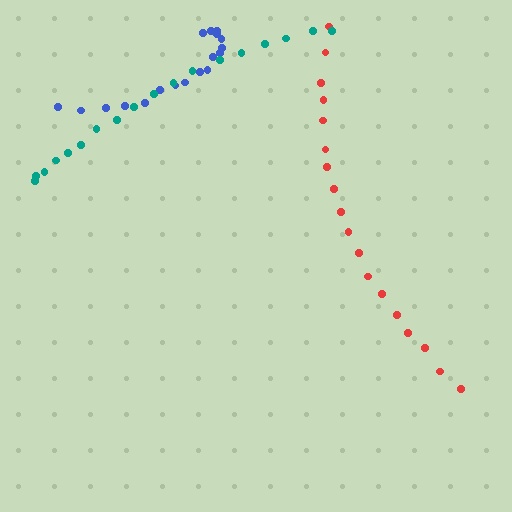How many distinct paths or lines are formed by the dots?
There are 3 distinct paths.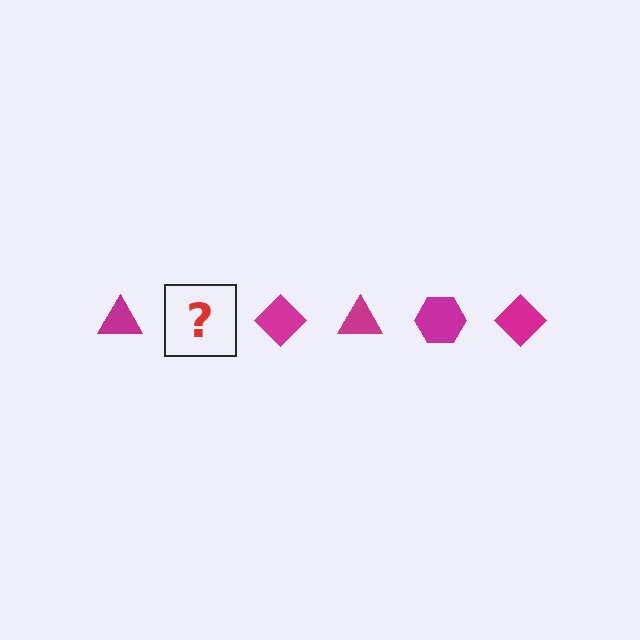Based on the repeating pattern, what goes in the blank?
The blank should be a magenta hexagon.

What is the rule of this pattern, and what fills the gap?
The rule is that the pattern cycles through triangle, hexagon, diamond shapes in magenta. The gap should be filled with a magenta hexagon.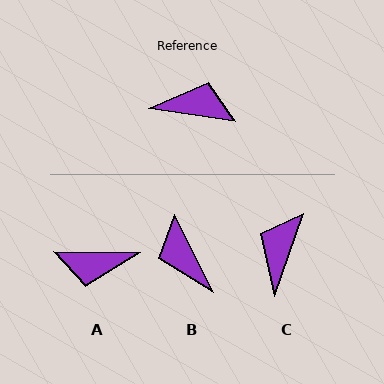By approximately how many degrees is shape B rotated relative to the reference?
Approximately 126 degrees counter-clockwise.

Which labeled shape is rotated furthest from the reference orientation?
A, about 172 degrees away.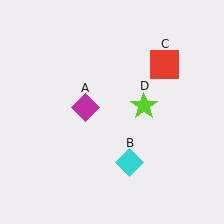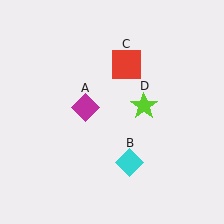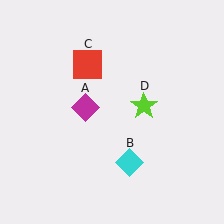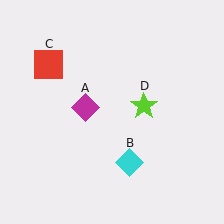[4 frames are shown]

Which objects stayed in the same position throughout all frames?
Magenta diamond (object A) and cyan diamond (object B) and lime star (object D) remained stationary.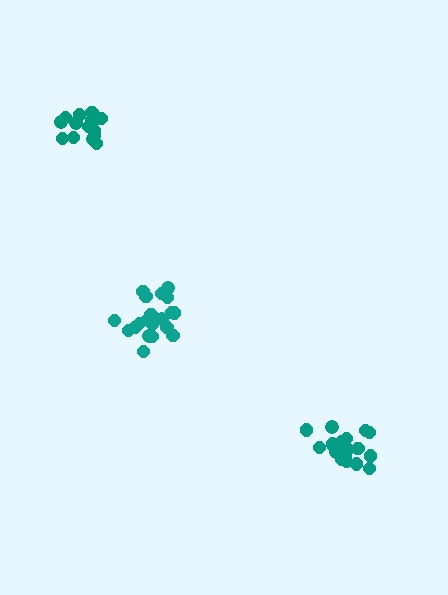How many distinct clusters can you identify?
There are 3 distinct clusters.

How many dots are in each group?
Group 1: 20 dots, Group 2: 15 dots, Group 3: 21 dots (56 total).